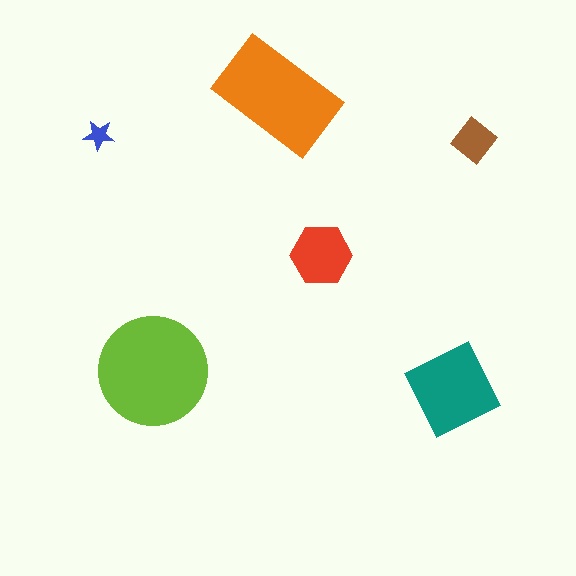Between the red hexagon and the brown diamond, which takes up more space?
The red hexagon.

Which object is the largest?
The lime circle.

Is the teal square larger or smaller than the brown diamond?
Larger.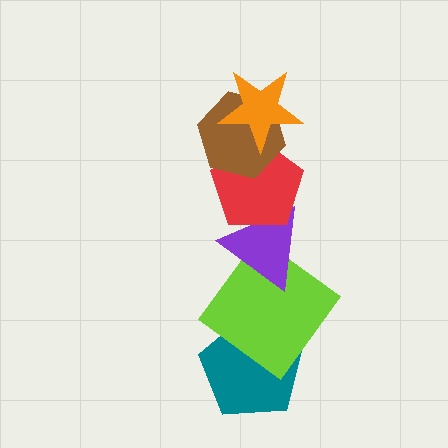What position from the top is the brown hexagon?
The brown hexagon is 2nd from the top.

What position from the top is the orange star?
The orange star is 1st from the top.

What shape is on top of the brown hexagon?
The orange star is on top of the brown hexagon.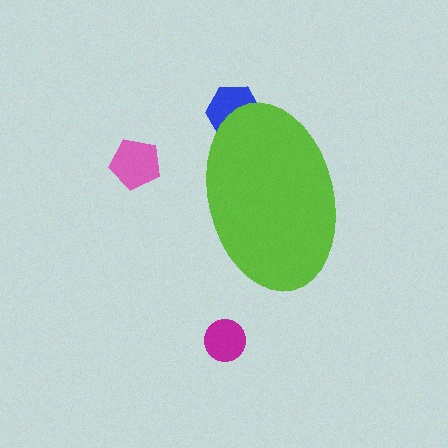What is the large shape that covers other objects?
A lime ellipse.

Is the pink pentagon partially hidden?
No, the pink pentagon is fully visible.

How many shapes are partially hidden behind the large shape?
1 shape is partially hidden.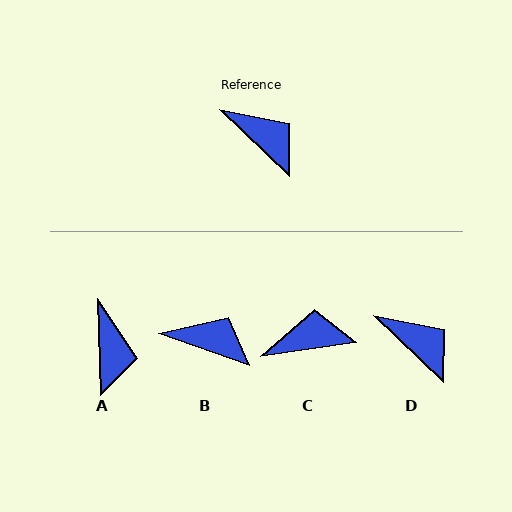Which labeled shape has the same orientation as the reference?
D.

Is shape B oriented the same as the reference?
No, it is off by about 24 degrees.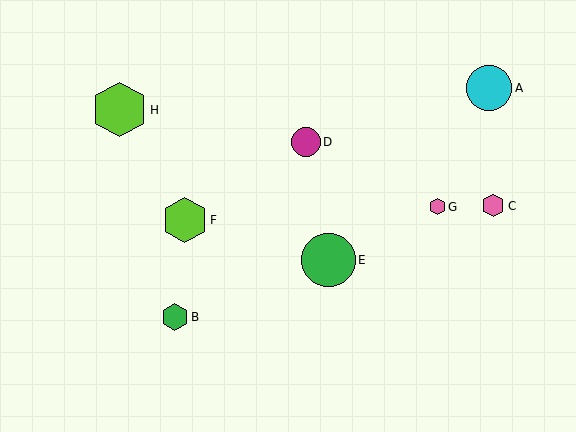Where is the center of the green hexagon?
The center of the green hexagon is at (175, 317).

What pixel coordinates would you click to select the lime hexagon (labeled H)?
Click at (120, 110) to select the lime hexagon H.